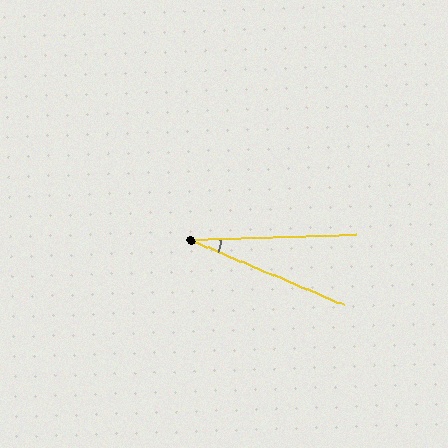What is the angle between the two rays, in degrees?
Approximately 25 degrees.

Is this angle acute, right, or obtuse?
It is acute.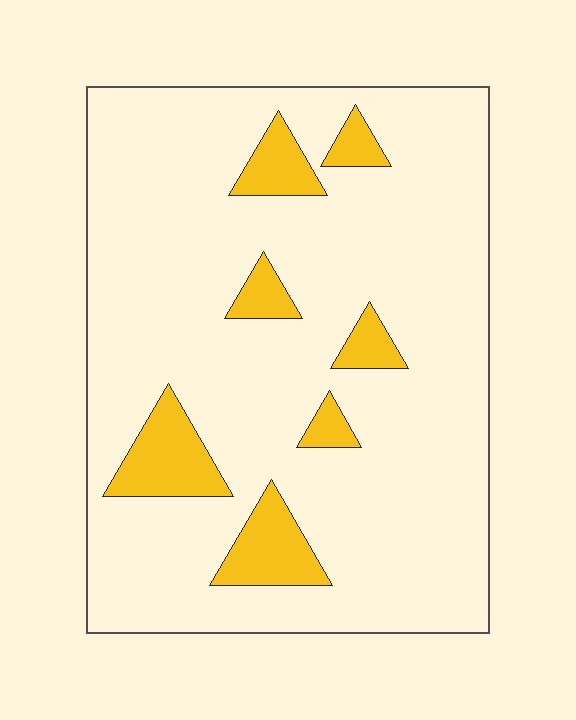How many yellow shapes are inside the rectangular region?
7.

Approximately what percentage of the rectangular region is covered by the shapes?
Approximately 15%.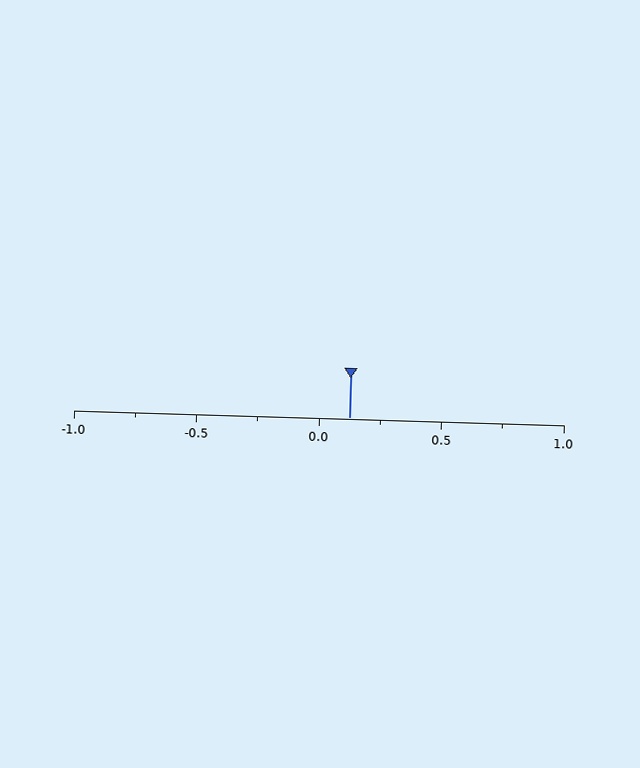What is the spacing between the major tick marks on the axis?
The major ticks are spaced 0.5 apart.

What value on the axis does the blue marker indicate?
The marker indicates approximately 0.12.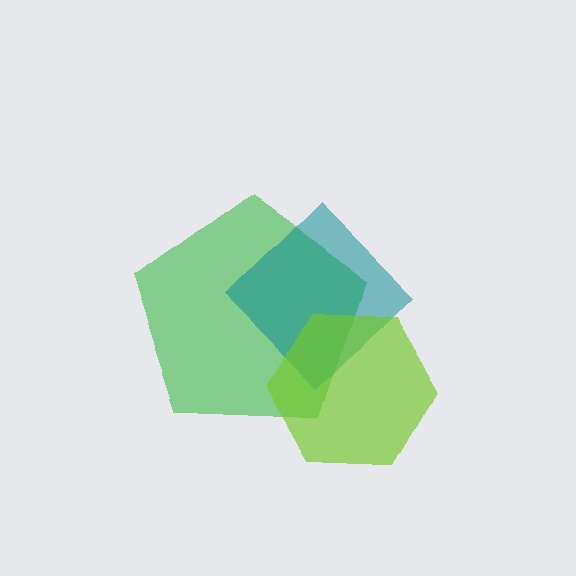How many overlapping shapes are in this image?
There are 3 overlapping shapes in the image.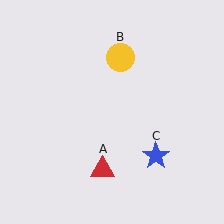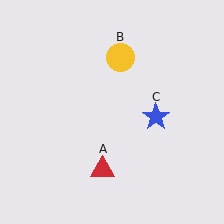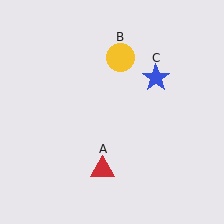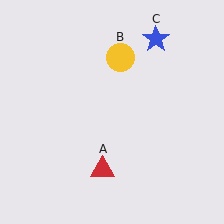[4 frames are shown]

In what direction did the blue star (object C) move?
The blue star (object C) moved up.